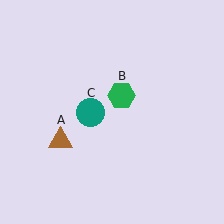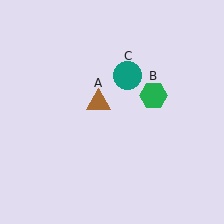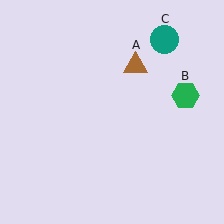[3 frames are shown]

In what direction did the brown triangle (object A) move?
The brown triangle (object A) moved up and to the right.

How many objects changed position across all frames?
3 objects changed position: brown triangle (object A), green hexagon (object B), teal circle (object C).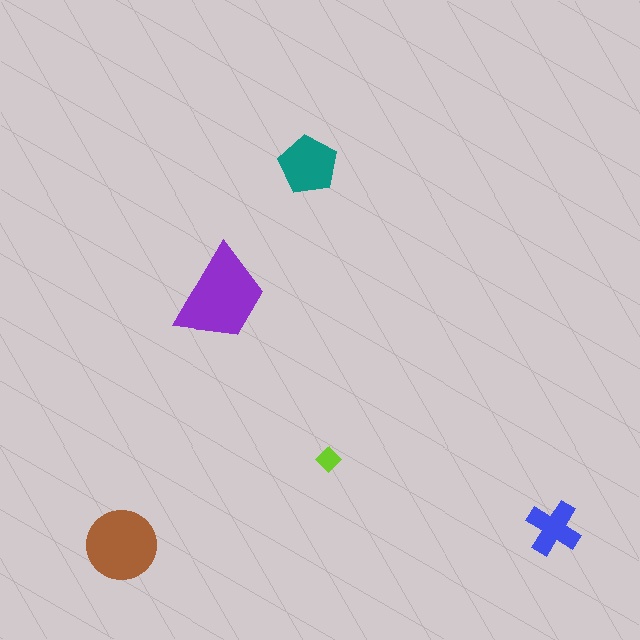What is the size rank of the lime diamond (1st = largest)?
5th.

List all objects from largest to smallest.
The purple trapezoid, the brown circle, the teal pentagon, the blue cross, the lime diamond.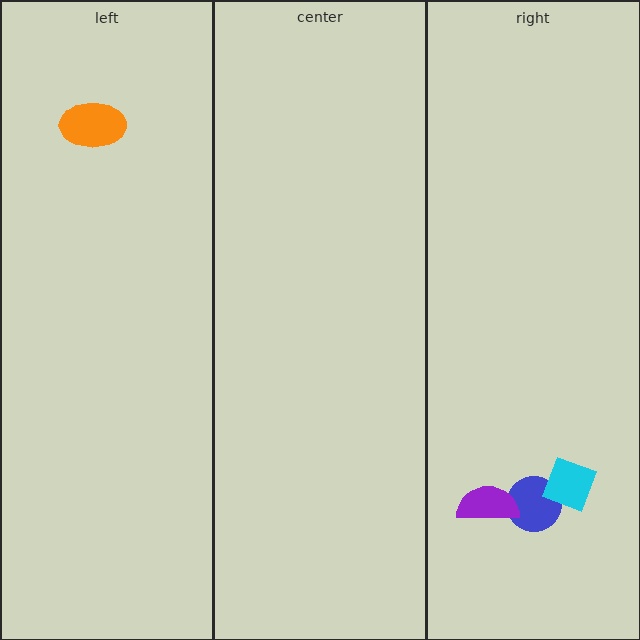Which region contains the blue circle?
The right region.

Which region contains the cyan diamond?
The right region.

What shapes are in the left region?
The orange ellipse.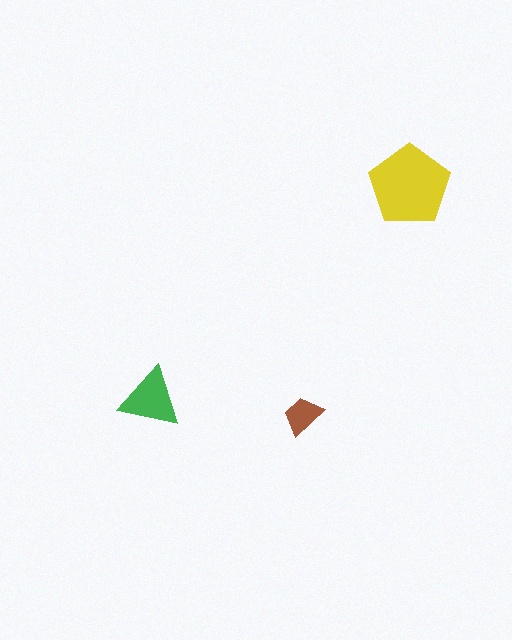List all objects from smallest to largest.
The brown trapezoid, the green triangle, the yellow pentagon.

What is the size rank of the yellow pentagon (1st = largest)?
1st.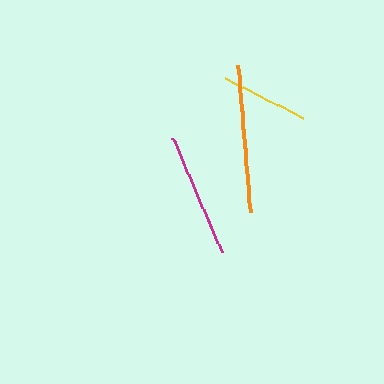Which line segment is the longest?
The orange line is the longest at approximately 148 pixels.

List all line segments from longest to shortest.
From longest to shortest: orange, magenta, yellow.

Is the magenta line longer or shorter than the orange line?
The orange line is longer than the magenta line.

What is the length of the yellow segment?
The yellow segment is approximately 88 pixels long.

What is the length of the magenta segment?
The magenta segment is approximately 125 pixels long.